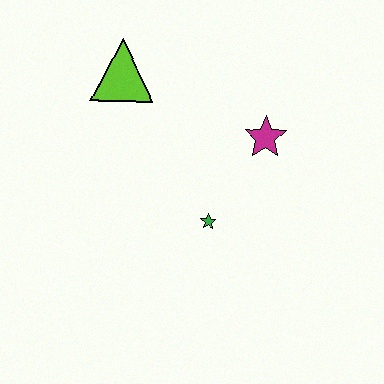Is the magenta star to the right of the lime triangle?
Yes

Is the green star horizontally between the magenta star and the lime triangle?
Yes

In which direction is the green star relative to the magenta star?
The green star is below the magenta star.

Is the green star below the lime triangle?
Yes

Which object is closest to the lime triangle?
The magenta star is closest to the lime triangle.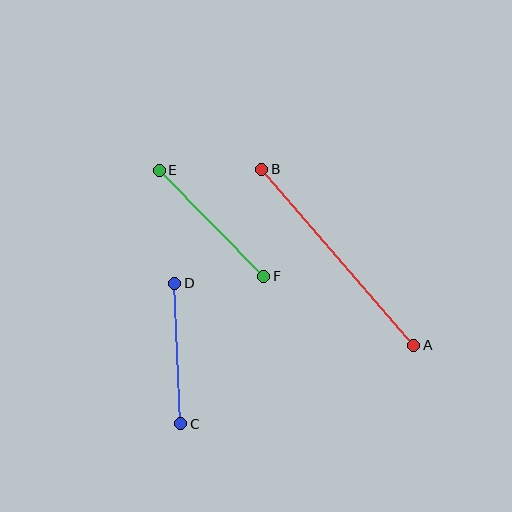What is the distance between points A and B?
The distance is approximately 233 pixels.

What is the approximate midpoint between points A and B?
The midpoint is at approximately (338, 257) pixels.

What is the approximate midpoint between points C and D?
The midpoint is at approximately (178, 354) pixels.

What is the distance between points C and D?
The distance is approximately 141 pixels.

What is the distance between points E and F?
The distance is approximately 149 pixels.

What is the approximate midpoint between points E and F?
The midpoint is at approximately (211, 223) pixels.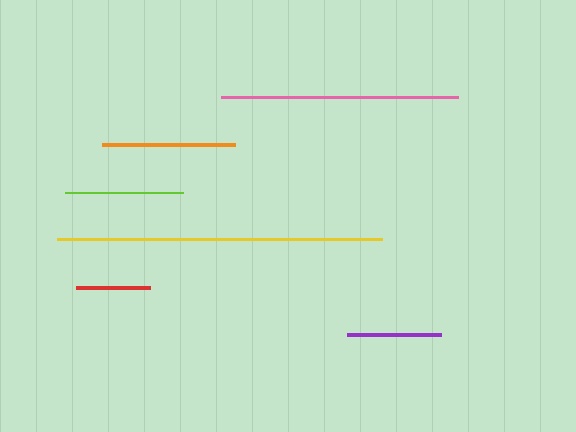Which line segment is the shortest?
The red line is the shortest at approximately 74 pixels.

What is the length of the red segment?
The red segment is approximately 74 pixels long.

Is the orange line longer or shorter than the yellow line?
The yellow line is longer than the orange line.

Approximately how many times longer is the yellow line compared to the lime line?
The yellow line is approximately 2.8 times the length of the lime line.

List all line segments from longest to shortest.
From longest to shortest: yellow, pink, orange, lime, purple, red.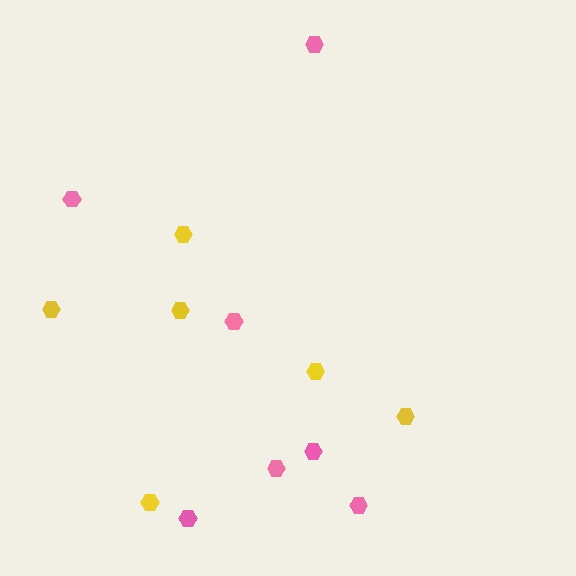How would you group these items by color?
There are 2 groups: one group of pink hexagons (7) and one group of yellow hexagons (6).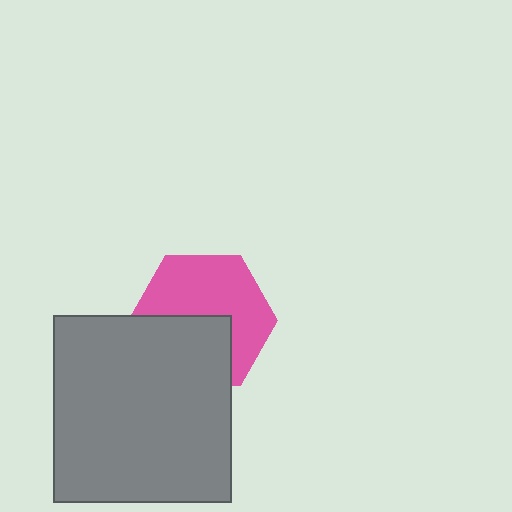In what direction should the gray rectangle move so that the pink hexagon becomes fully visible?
The gray rectangle should move down. That is the shortest direction to clear the overlap and leave the pink hexagon fully visible.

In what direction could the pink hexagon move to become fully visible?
The pink hexagon could move up. That would shift it out from behind the gray rectangle entirely.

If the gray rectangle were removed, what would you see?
You would see the complete pink hexagon.